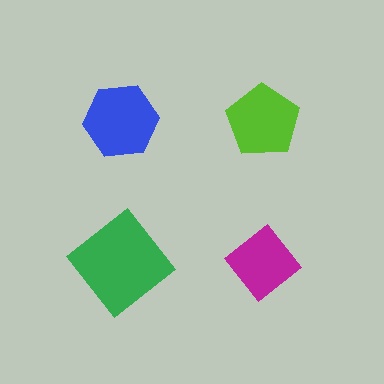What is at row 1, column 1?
A blue hexagon.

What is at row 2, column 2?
A magenta diamond.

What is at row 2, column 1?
A green diamond.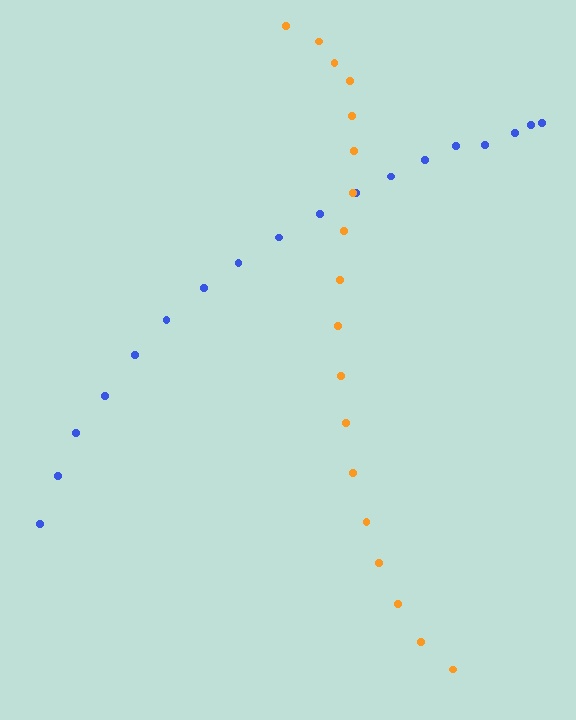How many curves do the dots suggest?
There are 2 distinct paths.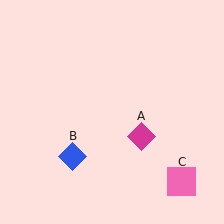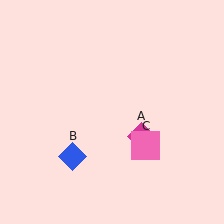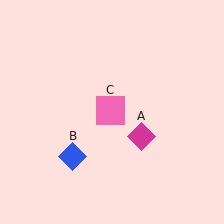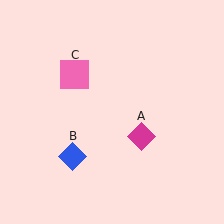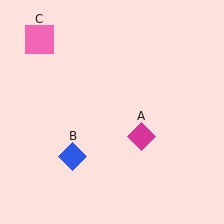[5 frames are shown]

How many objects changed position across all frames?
1 object changed position: pink square (object C).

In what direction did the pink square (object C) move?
The pink square (object C) moved up and to the left.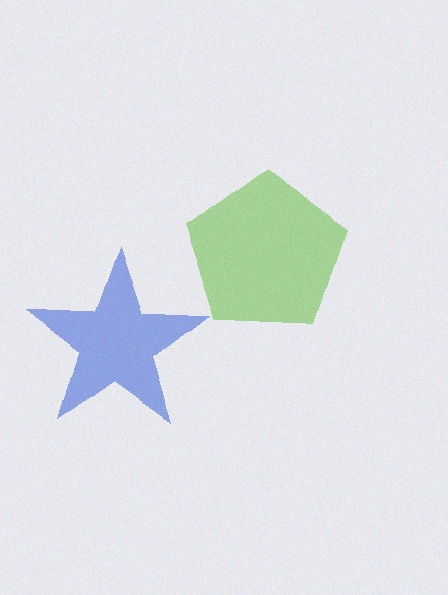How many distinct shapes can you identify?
There are 2 distinct shapes: a lime pentagon, a blue star.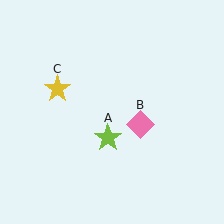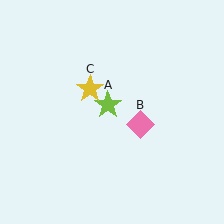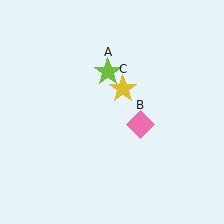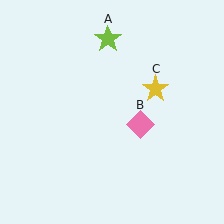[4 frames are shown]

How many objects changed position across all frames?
2 objects changed position: lime star (object A), yellow star (object C).